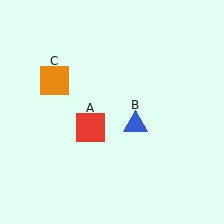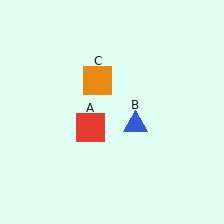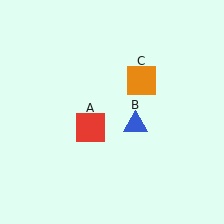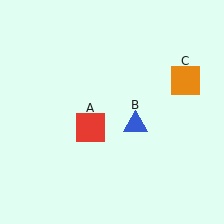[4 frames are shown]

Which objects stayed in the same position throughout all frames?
Red square (object A) and blue triangle (object B) remained stationary.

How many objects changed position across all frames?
1 object changed position: orange square (object C).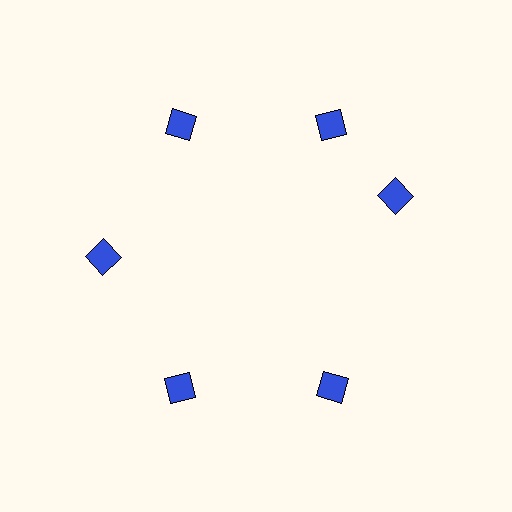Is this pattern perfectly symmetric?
No. The 6 blue diamonds are arranged in a ring, but one element near the 3 o'clock position is rotated out of alignment along the ring, breaking the 6-fold rotational symmetry.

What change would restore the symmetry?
The symmetry would be restored by rotating it back into even spacing with its neighbors so that all 6 diamonds sit at equal angles and equal distance from the center.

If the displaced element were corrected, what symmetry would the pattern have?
It would have 6-fold rotational symmetry — the pattern would map onto itself every 60 degrees.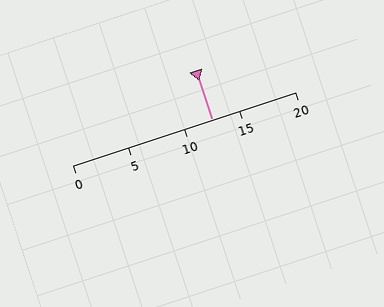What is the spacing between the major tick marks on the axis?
The major ticks are spaced 5 apart.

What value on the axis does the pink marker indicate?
The marker indicates approximately 12.5.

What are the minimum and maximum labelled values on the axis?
The axis runs from 0 to 20.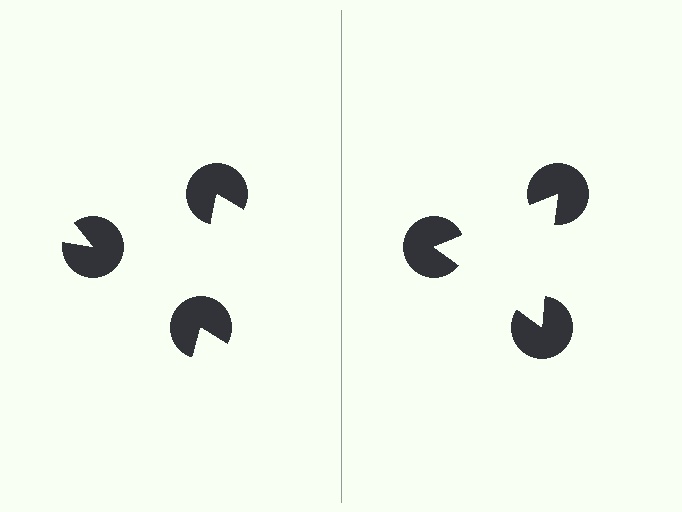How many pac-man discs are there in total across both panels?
6 — 3 on each side.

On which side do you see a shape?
An illusory triangle appears on the right side. On the left side the wedge cuts are rotated, so no coherent shape forms.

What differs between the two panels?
The pac-man discs are positioned identically on both sides; only the wedge orientations differ. On the right they align to a triangle; on the left they are misaligned.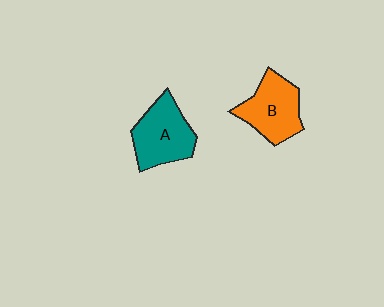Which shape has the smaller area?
Shape B (orange).